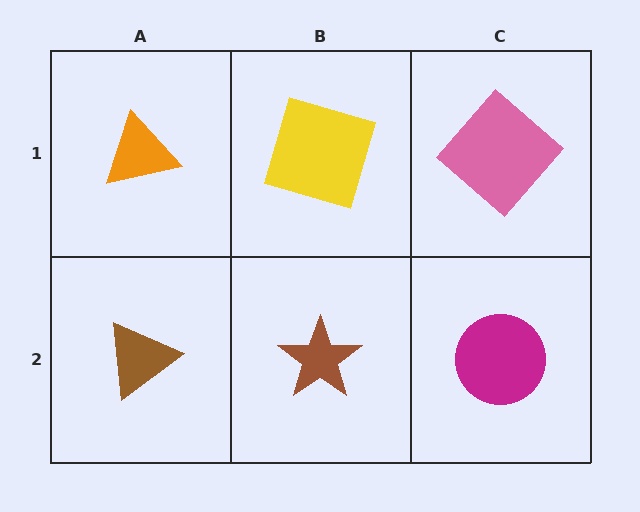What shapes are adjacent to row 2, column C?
A pink diamond (row 1, column C), a brown star (row 2, column B).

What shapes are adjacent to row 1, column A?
A brown triangle (row 2, column A), a yellow square (row 1, column B).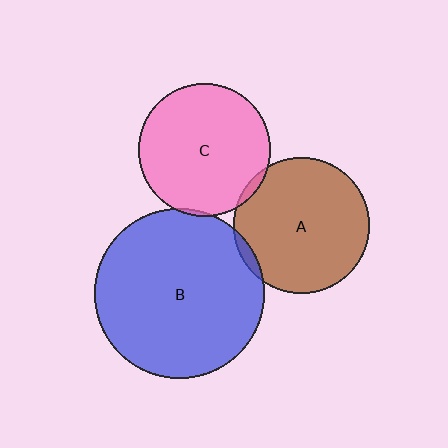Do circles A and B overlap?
Yes.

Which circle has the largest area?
Circle B (blue).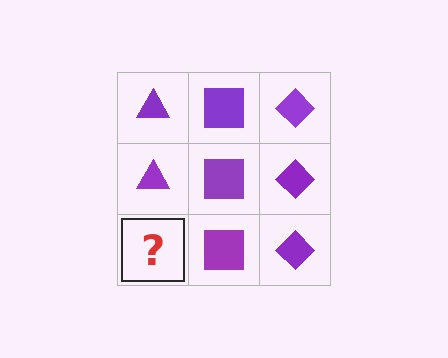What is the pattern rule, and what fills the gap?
The rule is that each column has a consistent shape. The gap should be filled with a purple triangle.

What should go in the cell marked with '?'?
The missing cell should contain a purple triangle.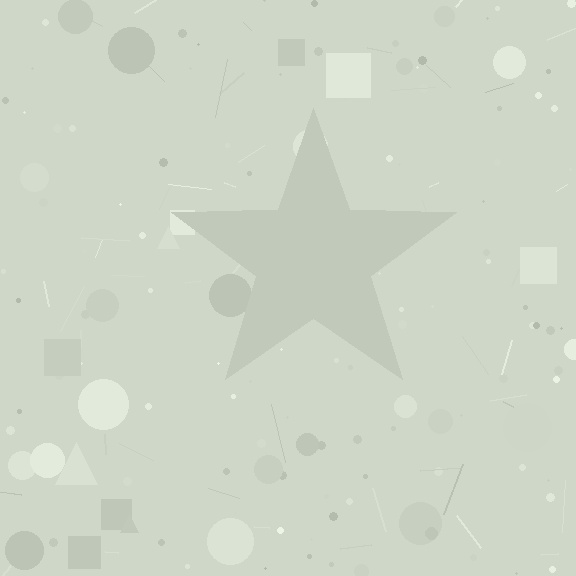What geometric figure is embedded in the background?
A star is embedded in the background.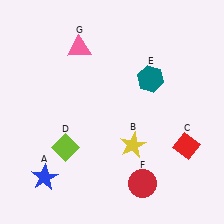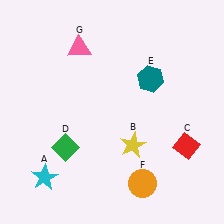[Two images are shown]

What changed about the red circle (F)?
In Image 1, F is red. In Image 2, it changed to orange.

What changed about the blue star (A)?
In Image 1, A is blue. In Image 2, it changed to cyan.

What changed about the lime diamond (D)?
In Image 1, D is lime. In Image 2, it changed to green.